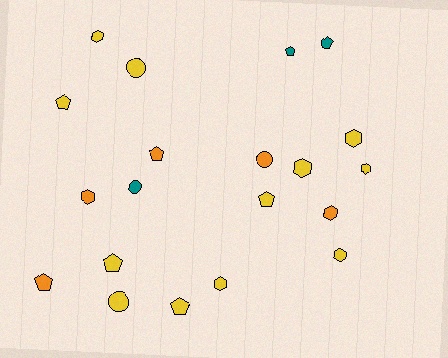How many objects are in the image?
There are 20 objects.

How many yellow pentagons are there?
There are 4 yellow pentagons.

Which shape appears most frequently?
Pentagon, with 8 objects.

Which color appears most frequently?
Yellow, with 12 objects.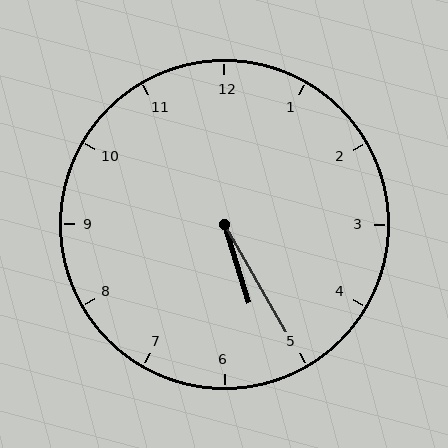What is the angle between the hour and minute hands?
Approximately 12 degrees.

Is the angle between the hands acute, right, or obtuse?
It is acute.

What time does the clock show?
5:25.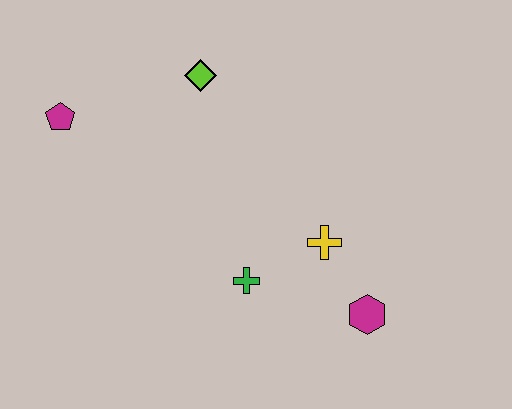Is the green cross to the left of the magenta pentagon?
No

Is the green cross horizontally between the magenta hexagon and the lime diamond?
Yes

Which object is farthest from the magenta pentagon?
The magenta hexagon is farthest from the magenta pentagon.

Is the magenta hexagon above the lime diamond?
No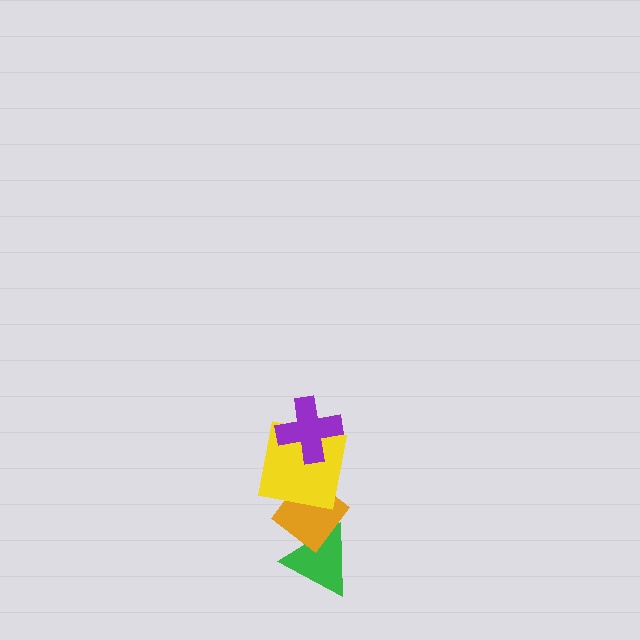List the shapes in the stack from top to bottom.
From top to bottom: the purple cross, the yellow square, the orange diamond, the green triangle.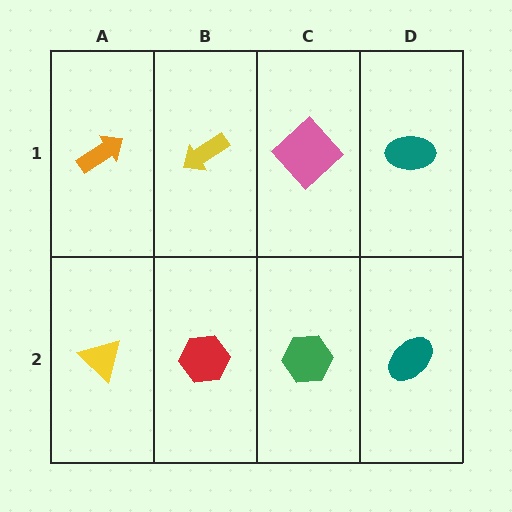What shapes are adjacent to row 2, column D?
A teal ellipse (row 1, column D), a green hexagon (row 2, column C).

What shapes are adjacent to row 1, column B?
A red hexagon (row 2, column B), an orange arrow (row 1, column A), a pink diamond (row 1, column C).